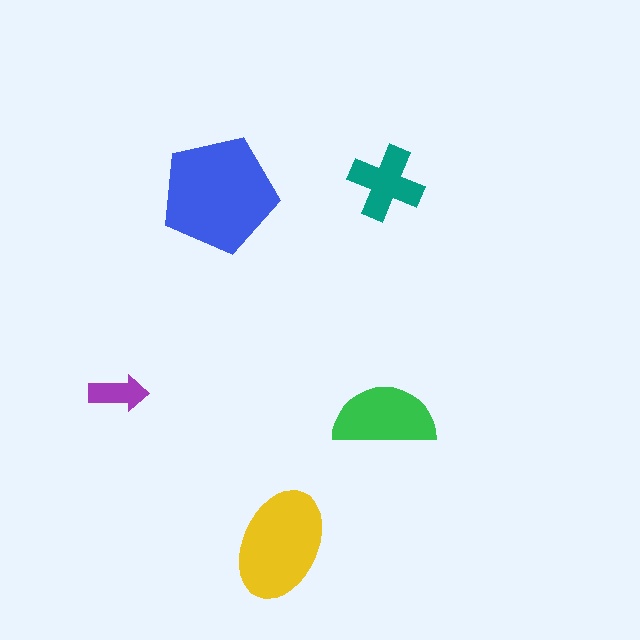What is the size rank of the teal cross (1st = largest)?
4th.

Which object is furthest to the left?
The purple arrow is leftmost.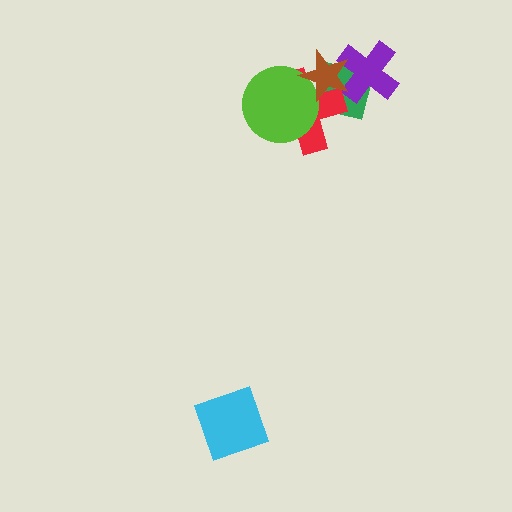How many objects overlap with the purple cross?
2 objects overlap with the purple cross.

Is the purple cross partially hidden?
Yes, it is partially covered by another shape.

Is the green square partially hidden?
Yes, it is partially covered by another shape.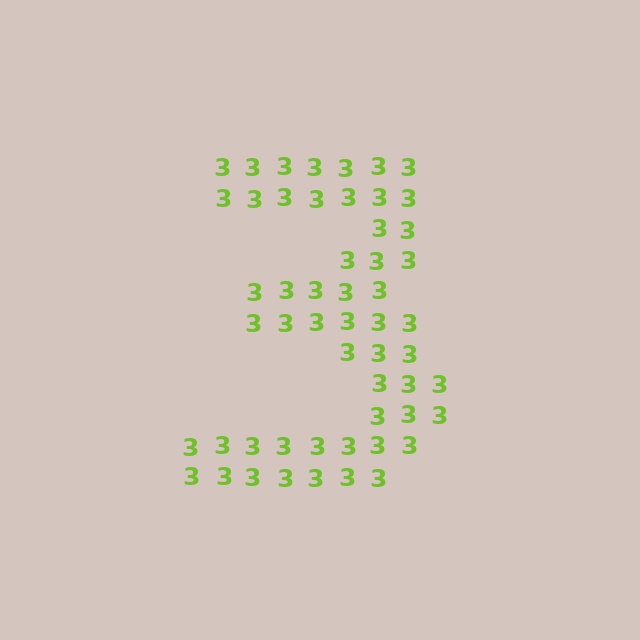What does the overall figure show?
The overall figure shows the digit 3.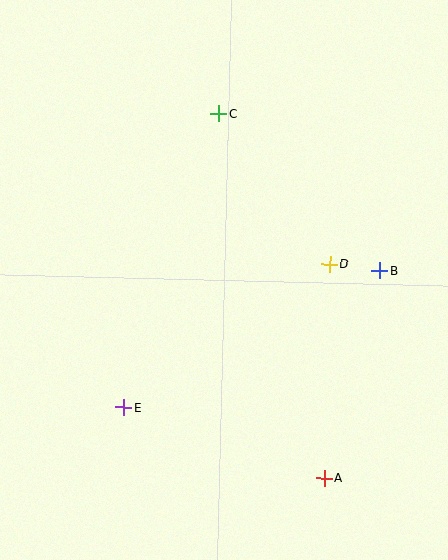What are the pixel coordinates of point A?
Point A is at (324, 478).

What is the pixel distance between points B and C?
The distance between B and C is 225 pixels.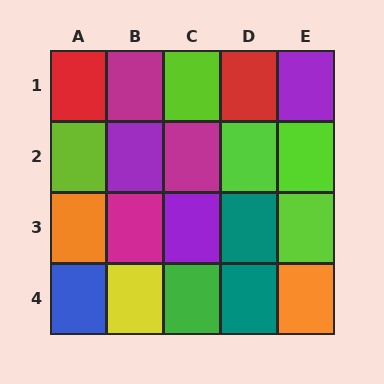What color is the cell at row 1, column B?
Magenta.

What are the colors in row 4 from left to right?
Blue, yellow, green, teal, orange.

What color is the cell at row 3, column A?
Orange.